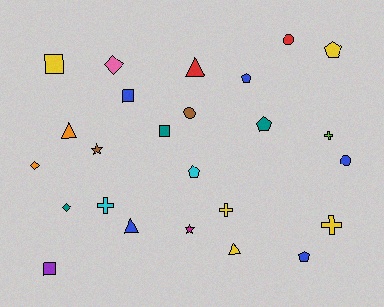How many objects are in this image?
There are 25 objects.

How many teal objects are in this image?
There are 3 teal objects.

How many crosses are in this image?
There are 4 crosses.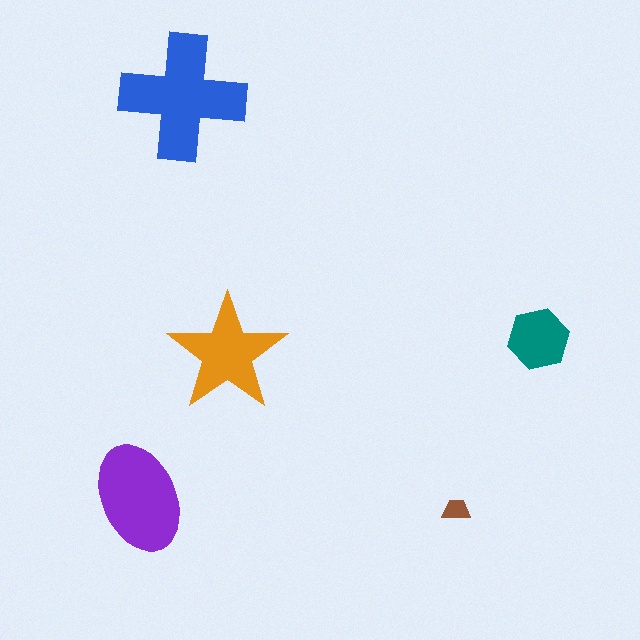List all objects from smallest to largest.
The brown trapezoid, the teal hexagon, the orange star, the purple ellipse, the blue cross.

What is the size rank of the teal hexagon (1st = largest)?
4th.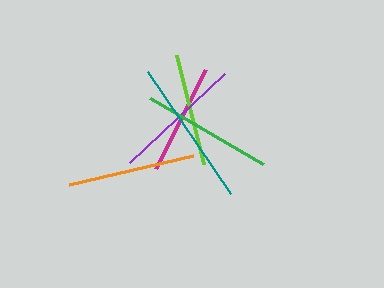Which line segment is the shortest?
The magenta line is the shortest at approximately 111 pixels.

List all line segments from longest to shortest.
From longest to shortest: teal, green, purple, orange, lime, magenta.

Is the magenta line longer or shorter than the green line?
The green line is longer than the magenta line.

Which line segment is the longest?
The teal line is the longest at approximately 148 pixels.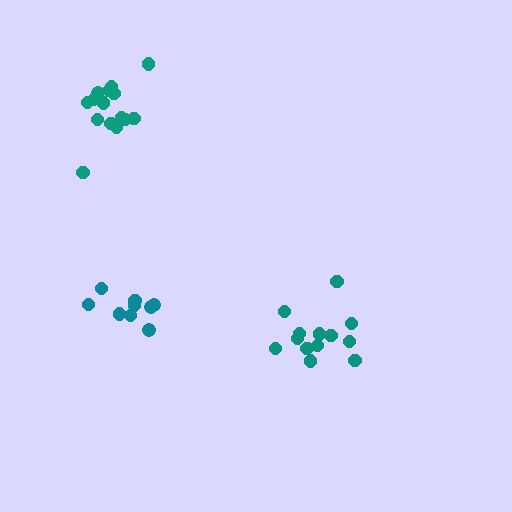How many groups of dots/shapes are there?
There are 3 groups.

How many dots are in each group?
Group 1: 9 dots, Group 2: 13 dots, Group 3: 15 dots (37 total).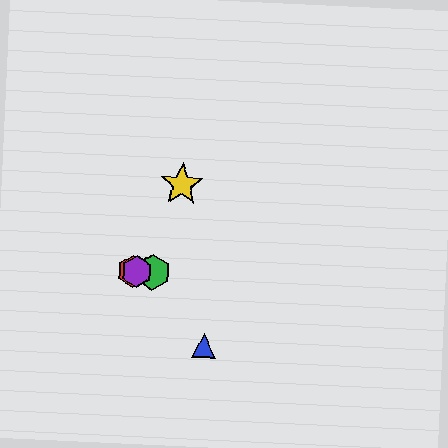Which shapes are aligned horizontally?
The red hexagon, the green hexagon, the purple hexagon are aligned horizontally.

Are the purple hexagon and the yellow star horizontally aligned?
No, the purple hexagon is at y≈272 and the yellow star is at y≈185.